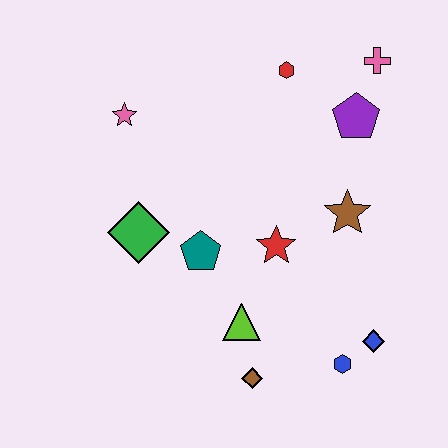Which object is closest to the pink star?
The green diamond is closest to the pink star.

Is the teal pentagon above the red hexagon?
No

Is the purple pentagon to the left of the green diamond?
No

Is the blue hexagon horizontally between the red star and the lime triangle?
No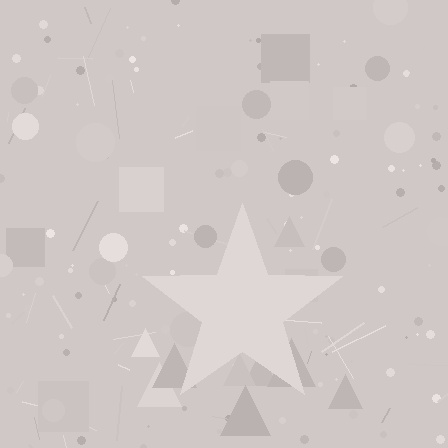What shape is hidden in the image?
A star is hidden in the image.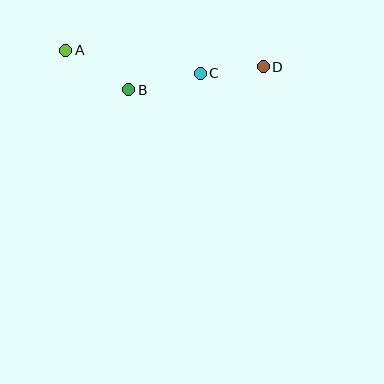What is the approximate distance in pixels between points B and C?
The distance between B and C is approximately 73 pixels.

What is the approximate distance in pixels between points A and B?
The distance between A and B is approximately 75 pixels.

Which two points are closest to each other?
Points C and D are closest to each other.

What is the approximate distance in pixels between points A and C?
The distance between A and C is approximately 137 pixels.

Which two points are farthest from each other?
Points A and D are farthest from each other.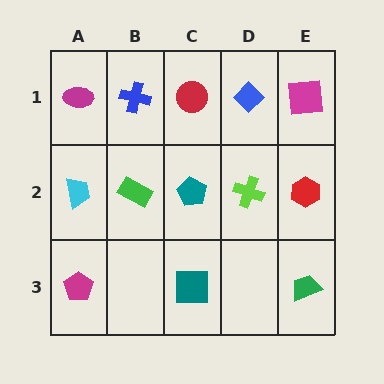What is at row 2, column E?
A red hexagon.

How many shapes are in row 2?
5 shapes.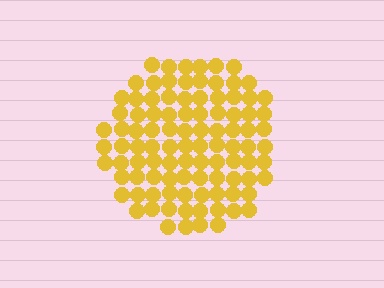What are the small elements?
The small elements are circles.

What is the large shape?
The large shape is a circle.